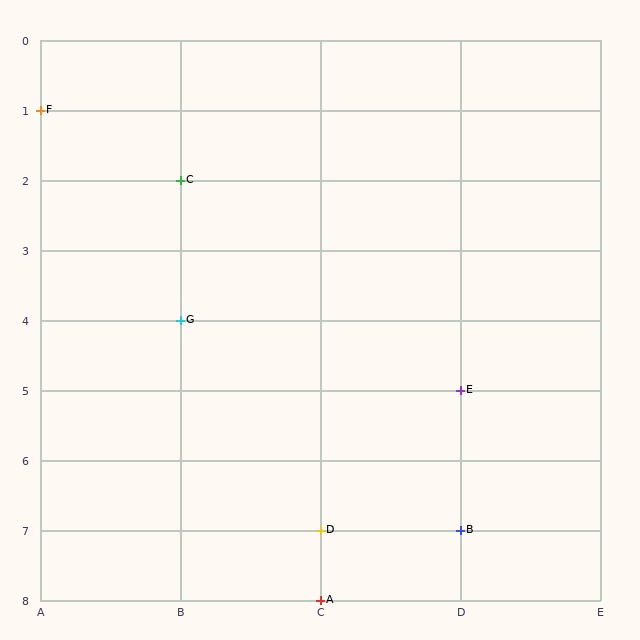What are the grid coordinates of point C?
Point C is at grid coordinates (B, 2).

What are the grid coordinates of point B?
Point B is at grid coordinates (D, 7).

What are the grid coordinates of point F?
Point F is at grid coordinates (A, 1).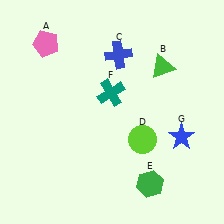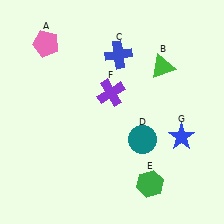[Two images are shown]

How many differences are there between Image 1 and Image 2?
There are 2 differences between the two images.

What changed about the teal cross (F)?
In Image 1, F is teal. In Image 2, it changed to purple.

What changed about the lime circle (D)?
In Image 1, D is lime. In Image 2, it changed to teal.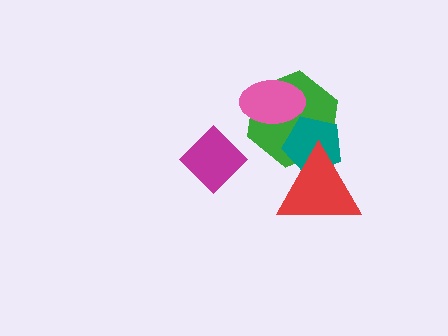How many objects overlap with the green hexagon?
3 objects overlap with the green hexagon.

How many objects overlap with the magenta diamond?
0 objects overlap with the magenta diamond.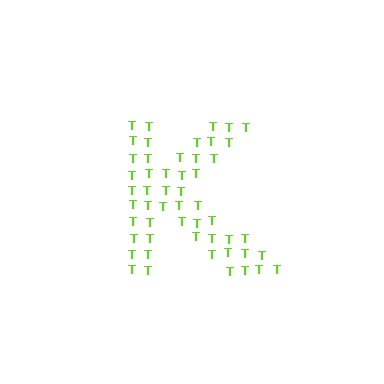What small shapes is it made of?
It is made of small letter T's.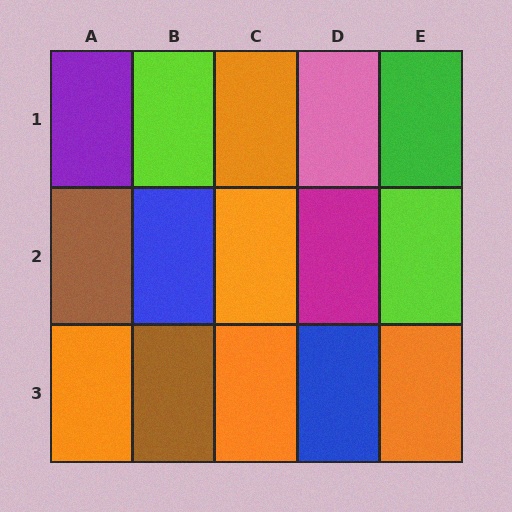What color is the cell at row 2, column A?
Brown.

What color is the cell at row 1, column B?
Lime.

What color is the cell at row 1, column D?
Pink.